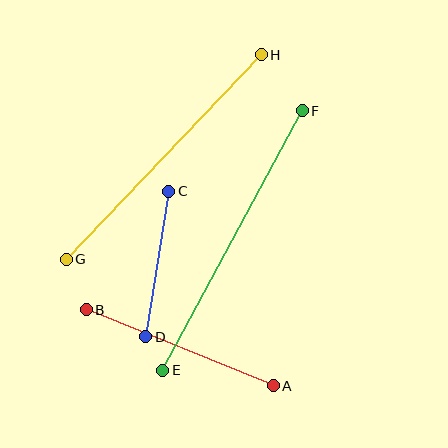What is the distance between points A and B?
The distance is approximately 202 pixels.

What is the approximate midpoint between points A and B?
The midpoint is at approximately (180, 348) pixels.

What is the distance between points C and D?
The distance is approximately 147 pixels.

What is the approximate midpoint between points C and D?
The midpoint is at approximately (157, 264) pixels.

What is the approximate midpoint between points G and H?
The midpoint is at approximately (164, 157) pixels.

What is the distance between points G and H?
The distance is approximately 283 pixels.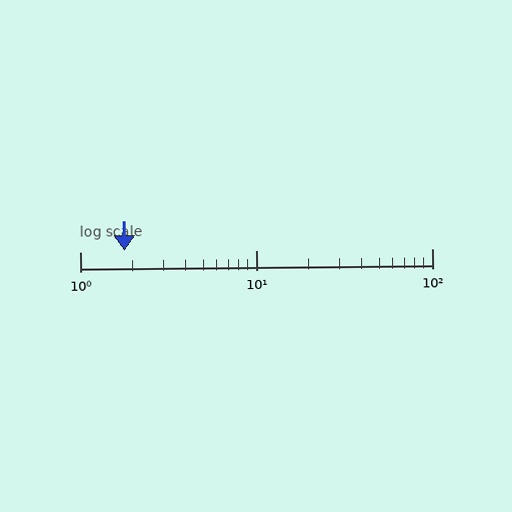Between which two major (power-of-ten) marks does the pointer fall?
The pointer is between 1 and 10.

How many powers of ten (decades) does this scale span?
The scale spans 2 decades, from 1 to 100.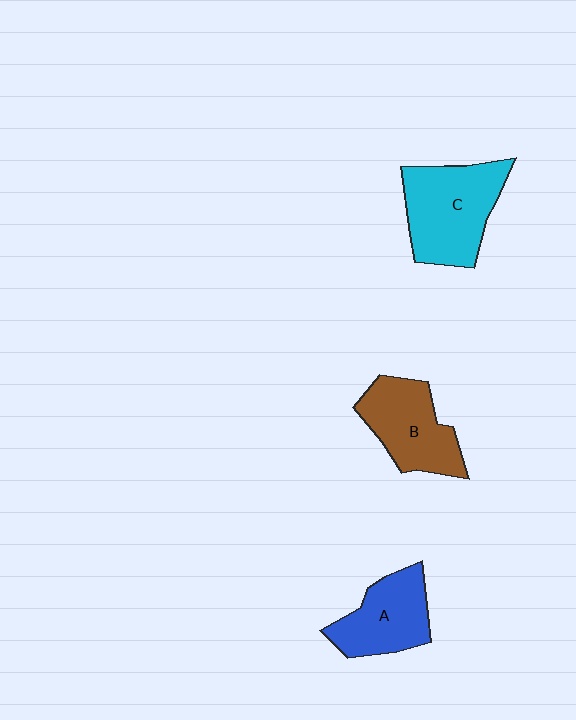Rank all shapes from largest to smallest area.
From largest to smallest: C (cyan), B (brown), A (blue).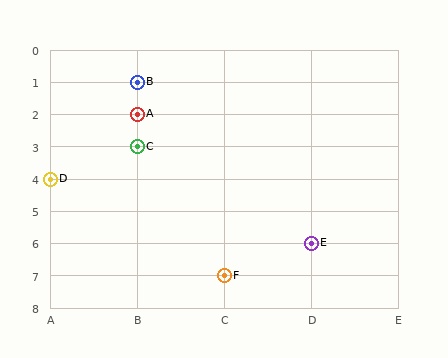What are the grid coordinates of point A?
Point A is at grid coordinates (B, 2).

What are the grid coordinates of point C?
Point C is at grid coordinates (B, 3).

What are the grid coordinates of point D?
Point D is at grid coordinates (A, 4).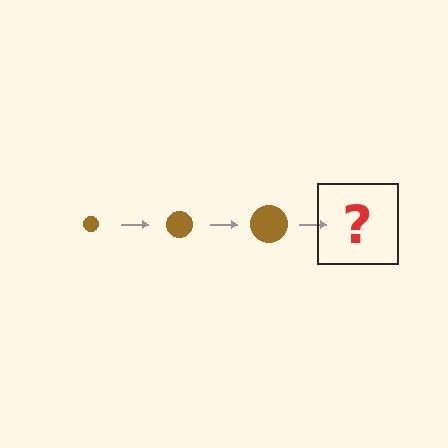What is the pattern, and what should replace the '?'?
The pattern is that the circle gets progressively larger each step. The '?' should be a brown circle, larger than the previous one.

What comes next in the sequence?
The next element should be a brown circle, larger than the previous one.